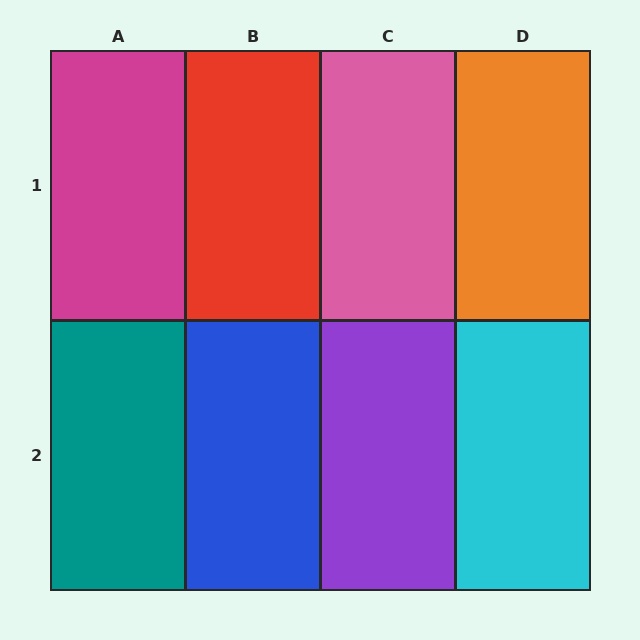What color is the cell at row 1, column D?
Orange.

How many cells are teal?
1 cell is teal.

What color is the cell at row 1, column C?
Pink.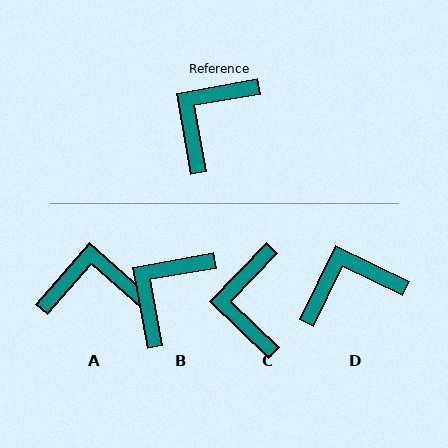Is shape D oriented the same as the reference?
No, it is off by about 36 degrees.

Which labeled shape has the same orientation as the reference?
B.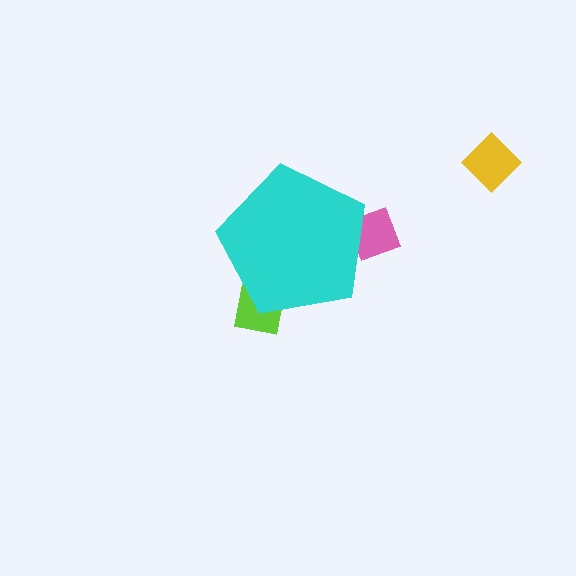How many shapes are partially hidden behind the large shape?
2 shapes are partially hidden.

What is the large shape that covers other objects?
A cyan pentagon.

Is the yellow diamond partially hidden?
No, the yellow diamond is fully visible.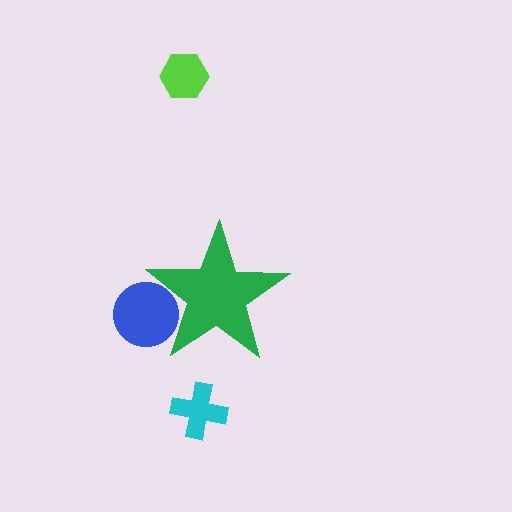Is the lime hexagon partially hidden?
No, the lime hexagon is fully visible.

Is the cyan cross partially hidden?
No, the cyan cross is fully visible.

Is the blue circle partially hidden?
Yes, the blue circle is partially hidden behind the green star.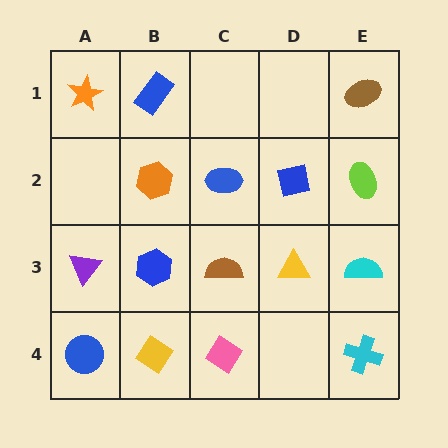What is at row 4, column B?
A yellow diamond.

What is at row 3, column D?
A yellow triangle.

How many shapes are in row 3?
5 shapes.